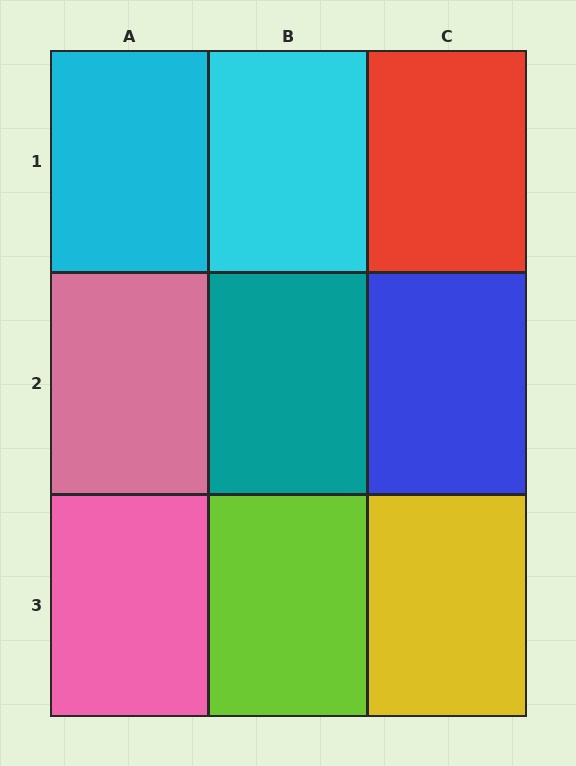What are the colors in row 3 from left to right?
Pink, lime, yellow.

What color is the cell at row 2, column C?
Blue.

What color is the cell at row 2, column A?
Pink.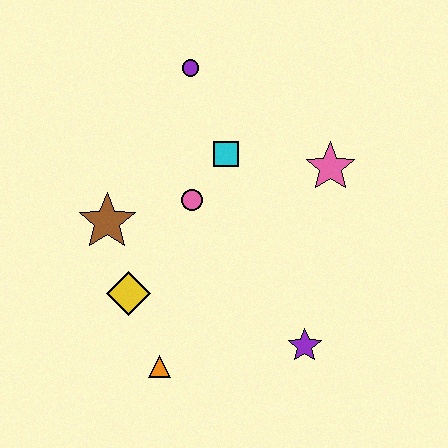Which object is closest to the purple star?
The orange triangle is closest to the purple star.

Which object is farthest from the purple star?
The purple circle is farthest from the purple star.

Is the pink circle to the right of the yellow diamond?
Yes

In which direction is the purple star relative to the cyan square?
The purple star is below the cyan square.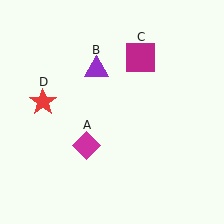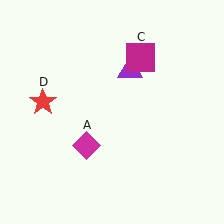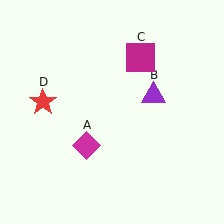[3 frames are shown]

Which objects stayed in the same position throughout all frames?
Magenta diamond (object A) and magenta square (object C) and red star (object D) remained stationary.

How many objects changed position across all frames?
1 object changed position: purple triangle (object B).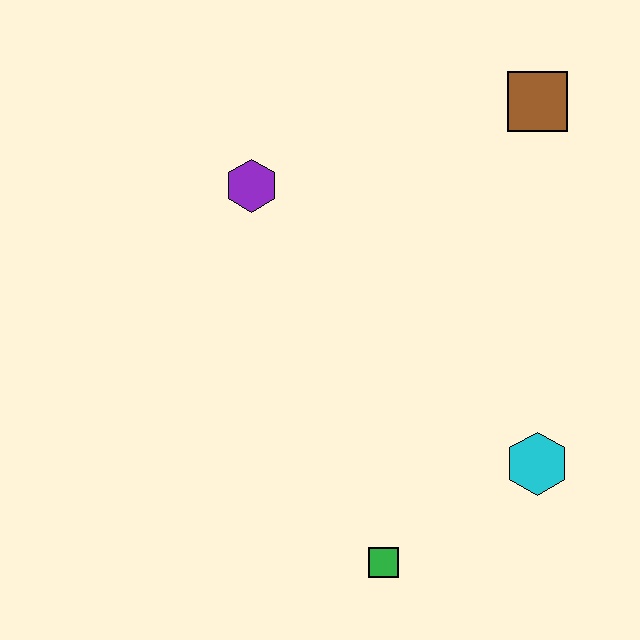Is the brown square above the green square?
Yes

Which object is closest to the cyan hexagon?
The green square is closest to the cyan hexagon.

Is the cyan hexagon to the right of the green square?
Yes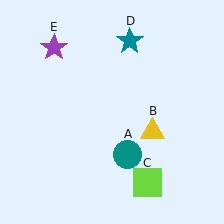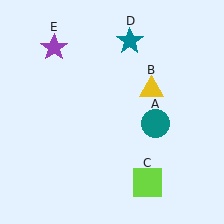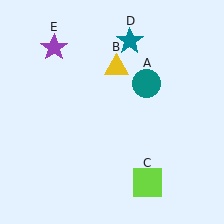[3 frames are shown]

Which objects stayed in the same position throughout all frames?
Lime square (object C) and teal star (object D) and purple star (object E) remained stationary.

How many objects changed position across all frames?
2 objects changed position: teal circle (object A), yellow triangle (object B).